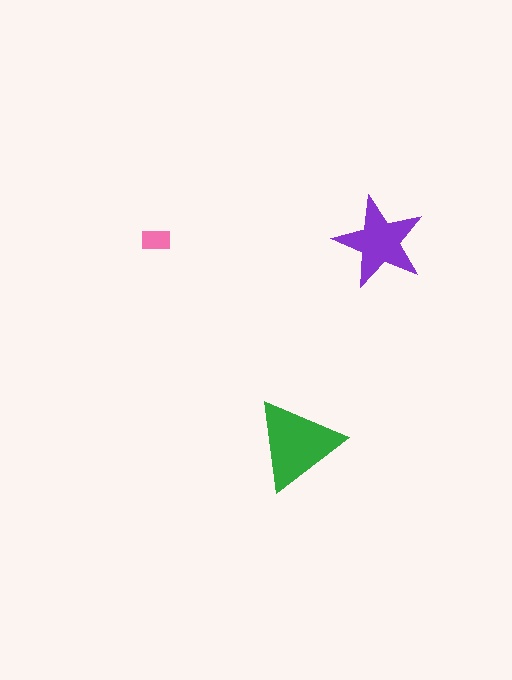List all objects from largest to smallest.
The green triangle, the purple star, the pink rectangle.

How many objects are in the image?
There are 3 objects in the image.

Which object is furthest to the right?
The purple star is rightmost.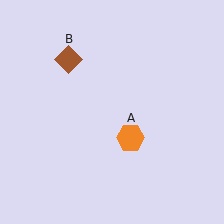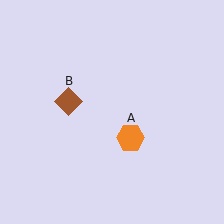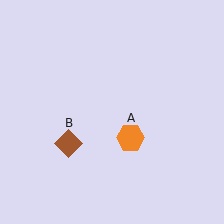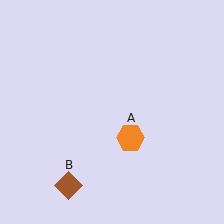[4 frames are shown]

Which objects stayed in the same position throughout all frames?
Orange hexagon (object A) remained stationary.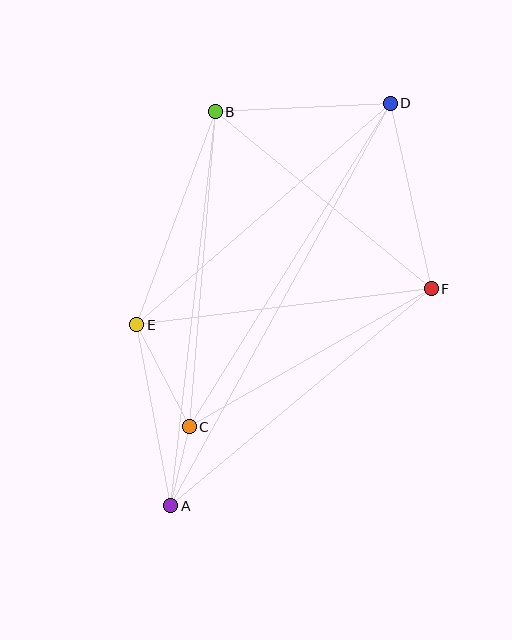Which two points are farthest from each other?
Points A and D are farthest from each other.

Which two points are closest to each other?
Points A and C are closest to each other.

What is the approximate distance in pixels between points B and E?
The distance between B and E is approximately 227 pixels.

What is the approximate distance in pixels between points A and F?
The distance between A and F is approximately 339 pixels.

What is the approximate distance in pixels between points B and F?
The distance between B and F is approximately 279 pixels.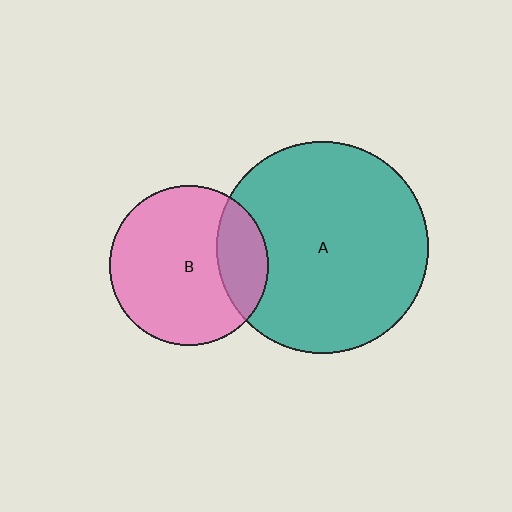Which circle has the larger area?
Circle A (teal).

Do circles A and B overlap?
Yes.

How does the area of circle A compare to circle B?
Approximately 1.8 times.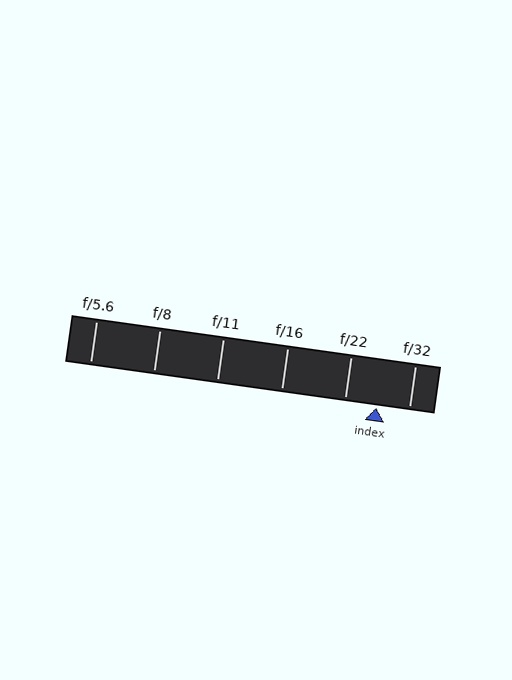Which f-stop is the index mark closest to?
The index mark is closest to f/22.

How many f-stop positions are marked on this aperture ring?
There are 6 f-stop positions marked.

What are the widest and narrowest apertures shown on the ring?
The widest aperture shown is f/5.6 and the narrowest is f/32.